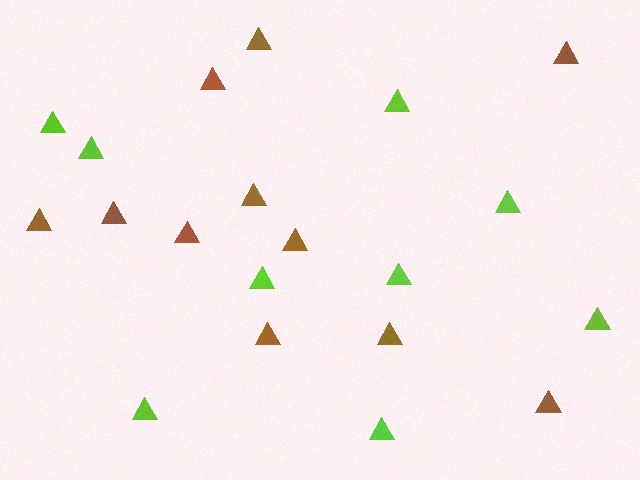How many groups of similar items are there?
There are 2 groups: one group of brown triangles (11) and one group of lime triangles (9).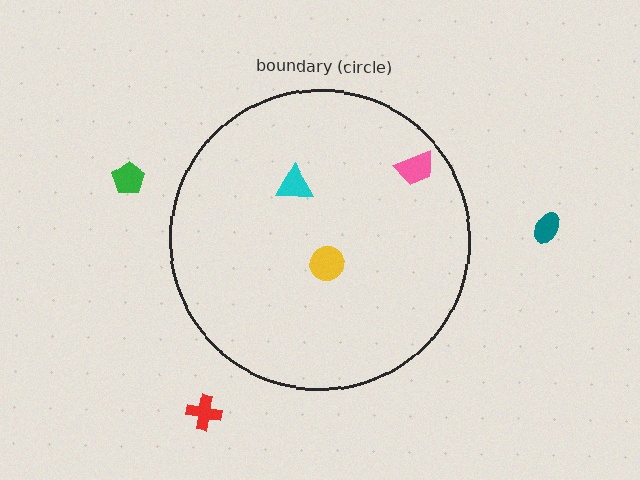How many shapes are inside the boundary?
3 inside, 3 outside.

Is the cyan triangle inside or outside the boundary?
Inside.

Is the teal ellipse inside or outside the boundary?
Outside.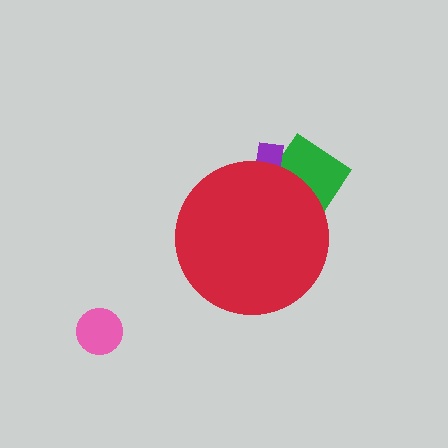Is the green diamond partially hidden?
Yes, the green diamond is partially hidden behind the red circle.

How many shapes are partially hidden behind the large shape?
2 shapes are partially hidden.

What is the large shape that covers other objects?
A red circle.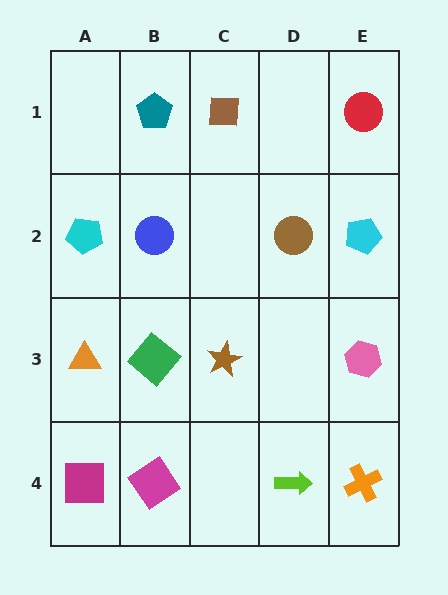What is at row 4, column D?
A lime arrow.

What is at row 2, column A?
A cyan pentagon.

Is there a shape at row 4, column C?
No, that cell is empty.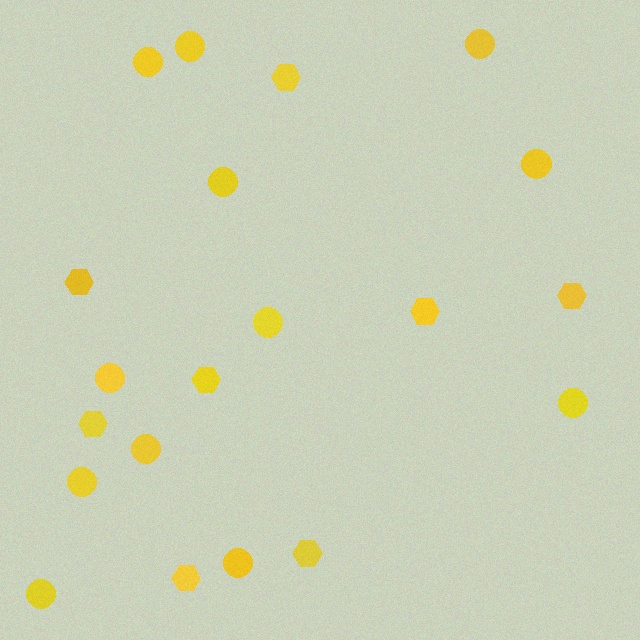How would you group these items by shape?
There are 2 groups: one group of circles (12) and one group of hexagons (8).